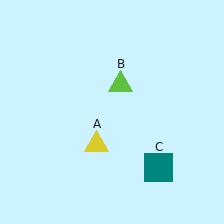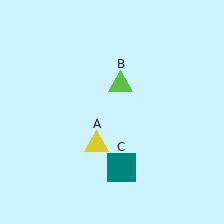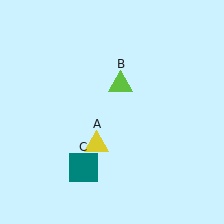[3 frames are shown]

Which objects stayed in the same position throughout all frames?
Yellow triangle (object A) and lime triangle (object B) remained stationary.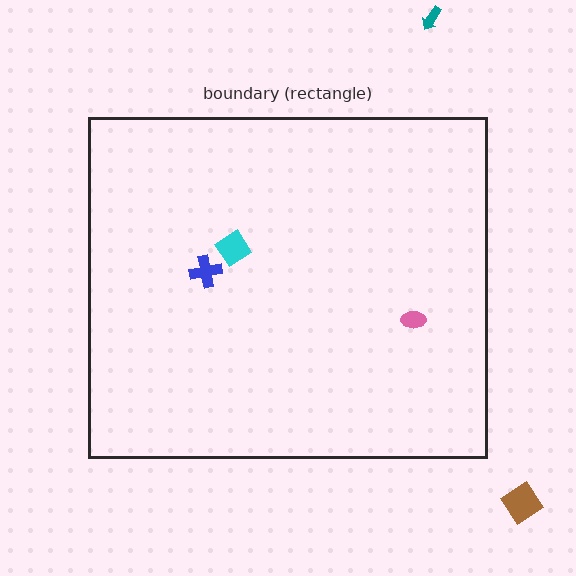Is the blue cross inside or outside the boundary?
Inside.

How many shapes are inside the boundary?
3 inside, 2 outside.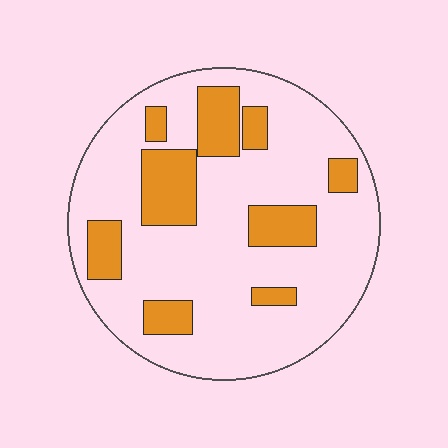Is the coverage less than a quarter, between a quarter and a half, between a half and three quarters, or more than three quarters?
Less than a quarter.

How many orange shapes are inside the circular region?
9.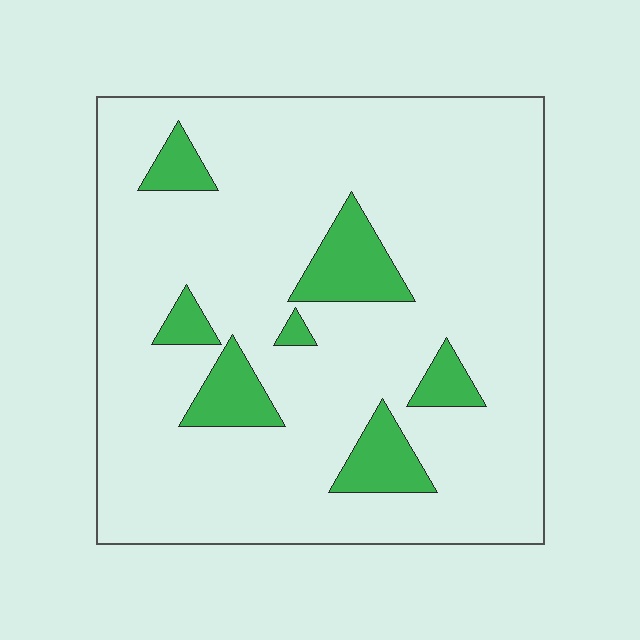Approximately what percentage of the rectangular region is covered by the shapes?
Approximately 15%.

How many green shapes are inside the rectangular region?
7.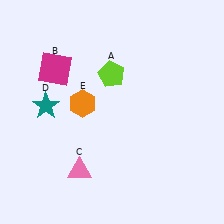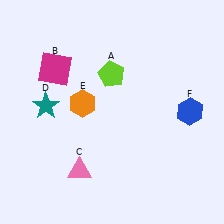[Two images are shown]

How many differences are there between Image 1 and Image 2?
There is 1 difference between the two images.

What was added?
A blue hexagon (F) was added in Image 2.